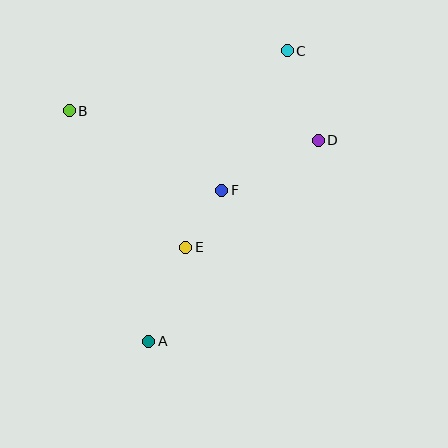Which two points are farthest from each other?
Points A and C are farthest from each other.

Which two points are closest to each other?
Points E and F are closest to each other.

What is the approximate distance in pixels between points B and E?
The distance between B and E is approximately 180 pixels.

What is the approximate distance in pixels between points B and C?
The distance between B and C is approximately 226 pixels.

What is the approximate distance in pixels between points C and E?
The distance between C and E is approximately 222 pixels.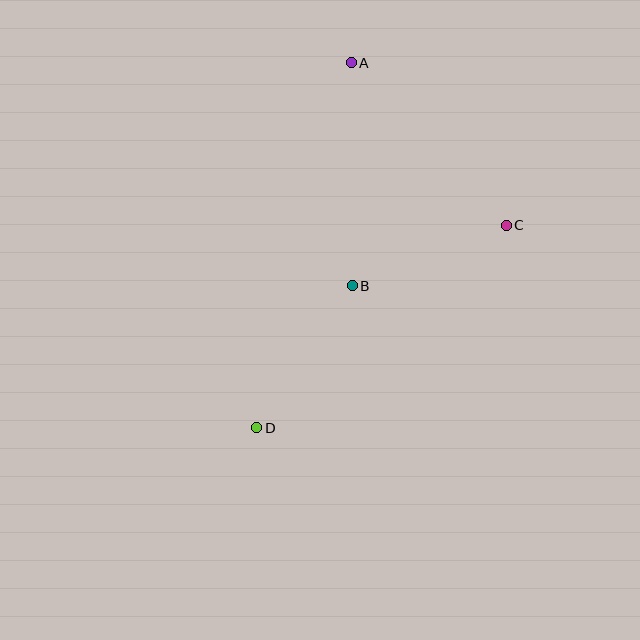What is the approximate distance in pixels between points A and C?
The distance between A and C is approximately 224 pixels.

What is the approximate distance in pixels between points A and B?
The distance between A and B is approximately 223 pixels.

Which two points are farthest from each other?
Points A and D are farthest from each other.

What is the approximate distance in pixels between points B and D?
The distance between B and D is approximately 172 pixels.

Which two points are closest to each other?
Points B and C are closest to each other.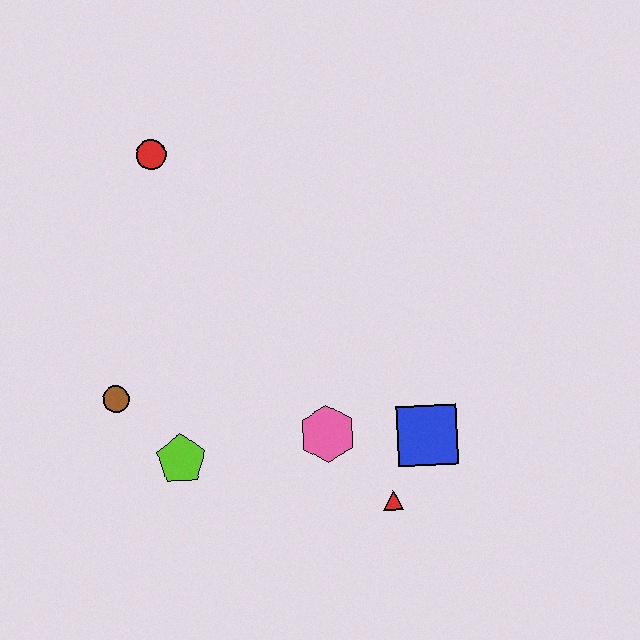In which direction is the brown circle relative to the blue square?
The brown circle is to the left of the blue square.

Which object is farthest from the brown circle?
The blue square is farthest from the brown circle.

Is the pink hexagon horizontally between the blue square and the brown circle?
Yes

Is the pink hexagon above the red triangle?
Yes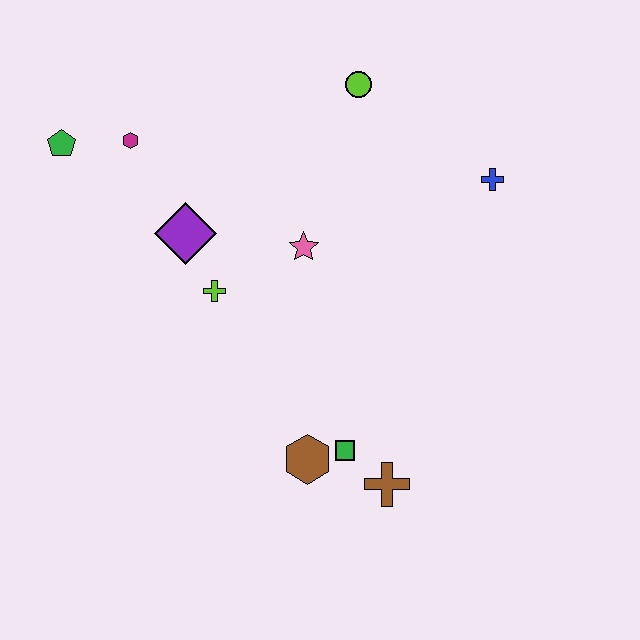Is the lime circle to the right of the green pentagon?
Yes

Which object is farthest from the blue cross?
The green pentagon is farthest from the blue cross.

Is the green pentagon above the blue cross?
Yes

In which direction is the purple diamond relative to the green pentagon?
The purple diamond is to the right of the green pentagon.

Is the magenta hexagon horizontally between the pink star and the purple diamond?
No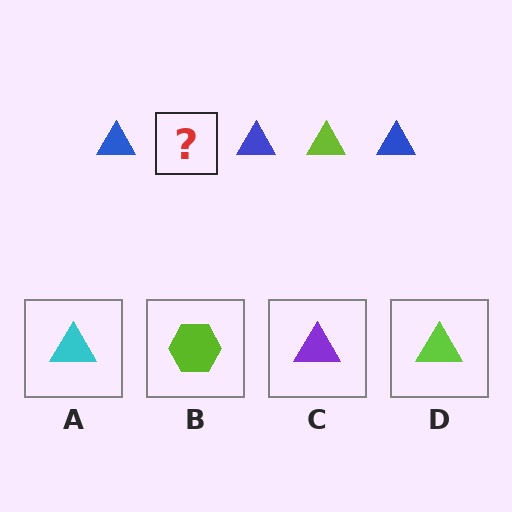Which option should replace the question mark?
Option D.